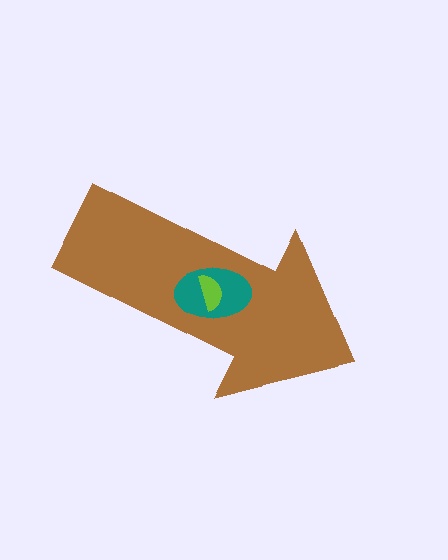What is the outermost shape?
The brown arrow.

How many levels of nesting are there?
3.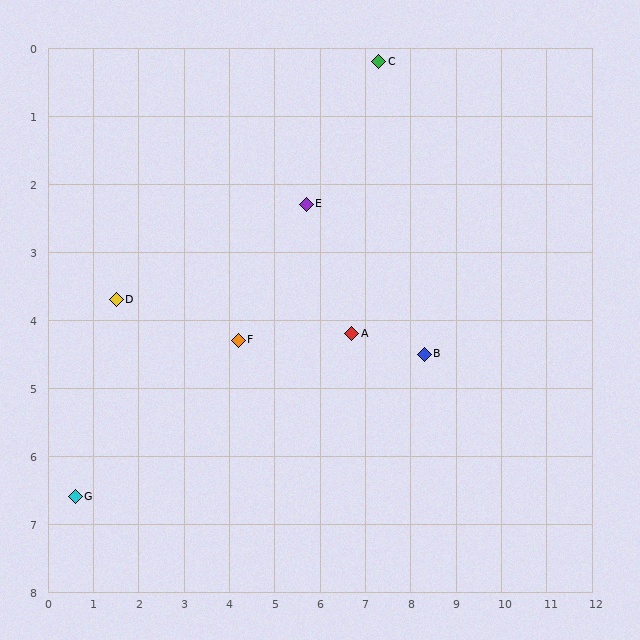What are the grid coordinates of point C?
Point C is at approximately (7.3, 0.2).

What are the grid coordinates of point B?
Point B is at approximately (8.3, 4.5).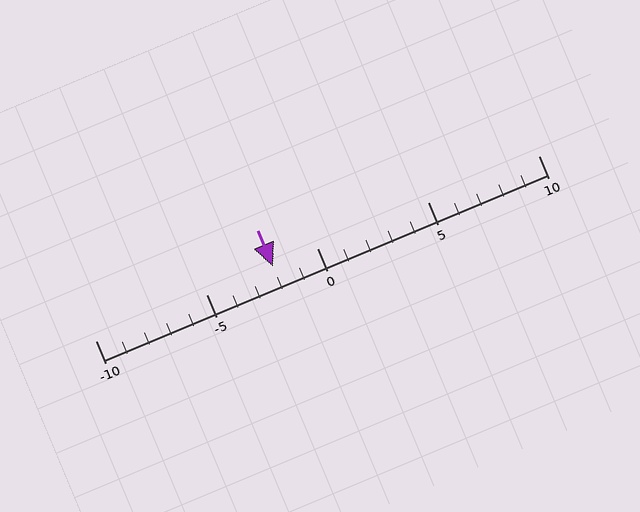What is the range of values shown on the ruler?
The ruler shows values from -10 to 10.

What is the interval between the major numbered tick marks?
The major tick marks are spaced 5 units apart.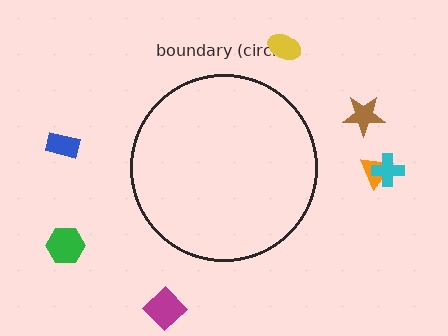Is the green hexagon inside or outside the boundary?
Outside.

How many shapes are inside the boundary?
0 inside, 7 outside.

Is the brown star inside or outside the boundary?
Outside.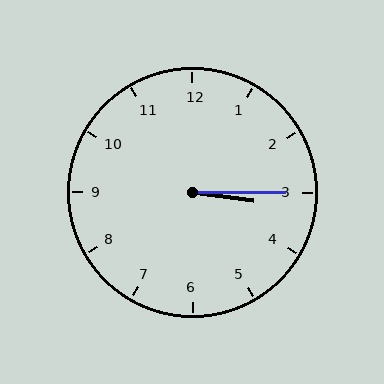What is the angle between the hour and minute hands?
Approximately 8 degrees.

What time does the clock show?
3:15.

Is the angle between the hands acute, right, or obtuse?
It is acute.